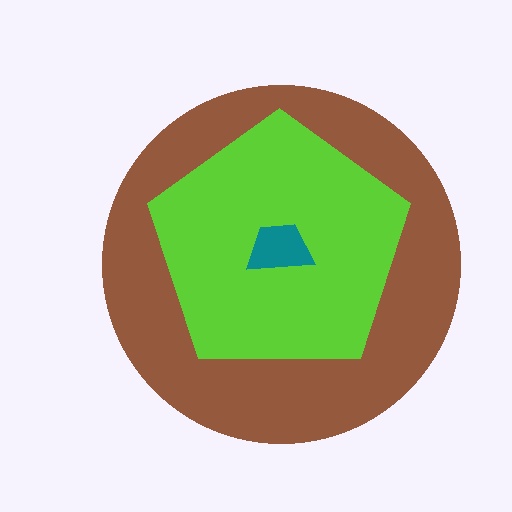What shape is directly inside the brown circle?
The lime pentagon.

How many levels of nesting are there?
3.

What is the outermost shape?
The brown circle.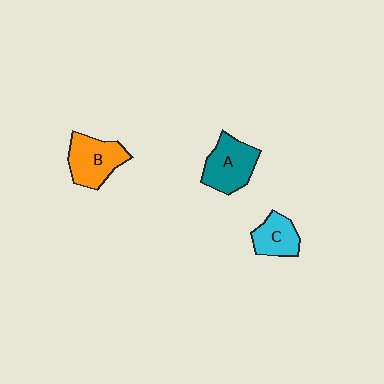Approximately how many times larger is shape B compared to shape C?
Approximately 1.4 times.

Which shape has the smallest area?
Shape C (cyan).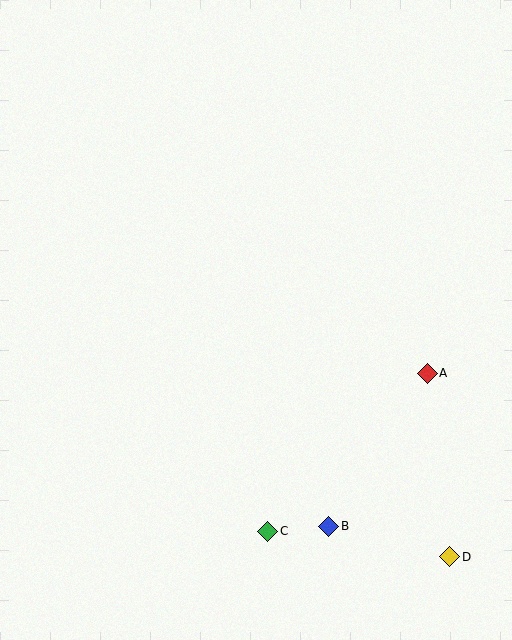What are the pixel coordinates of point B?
Point B is at (328, 526).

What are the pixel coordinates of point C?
Point C is at (268, 531).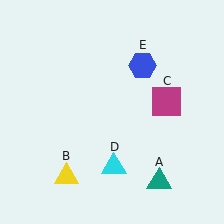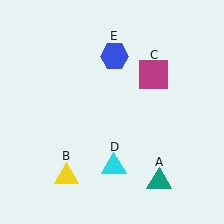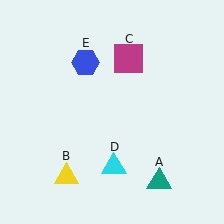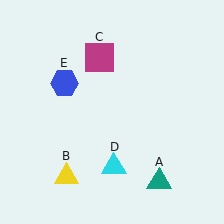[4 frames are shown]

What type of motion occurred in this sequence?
The magenta square (object C), blue hexagon (object E) rotated counterclockwise around the center of the scene.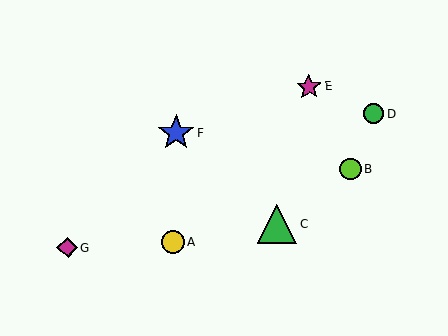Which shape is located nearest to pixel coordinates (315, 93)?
The magenta star (labeled E) at (309, 87) is nearest to that location.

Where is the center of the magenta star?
The center of the magenta star is at (309, 87).